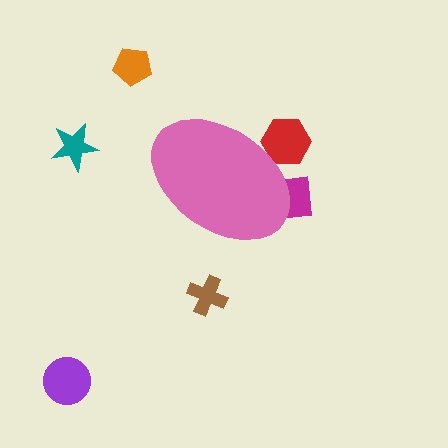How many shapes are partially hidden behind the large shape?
2 shapes are partially hidden.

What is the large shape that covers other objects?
A pink ellipse.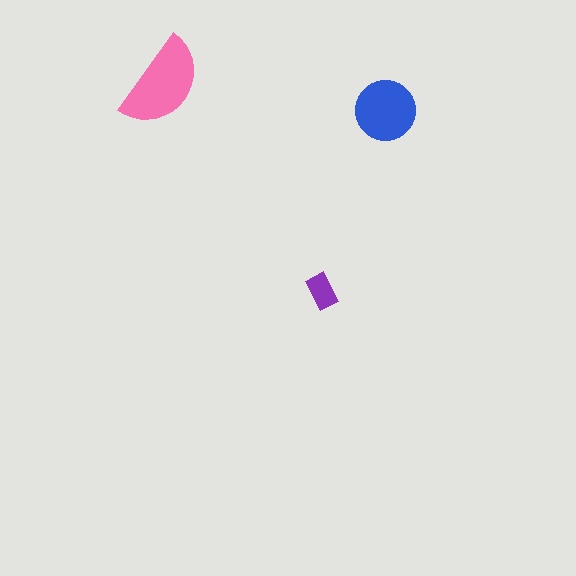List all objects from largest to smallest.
The pink semicircle, the blue circle, the purple rectangle.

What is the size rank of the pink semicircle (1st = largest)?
1st.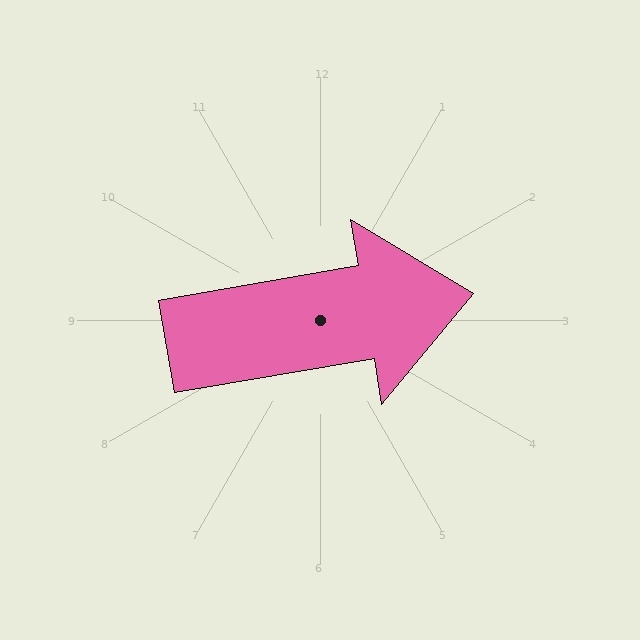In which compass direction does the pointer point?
East.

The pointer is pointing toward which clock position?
Roughly 3 o'clock.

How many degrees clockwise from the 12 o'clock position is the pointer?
Approximately 80 degrees.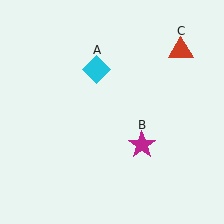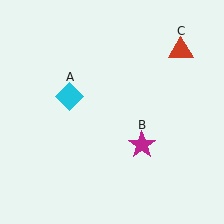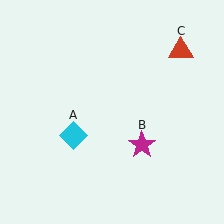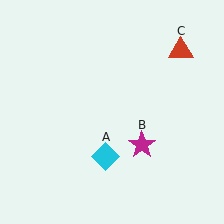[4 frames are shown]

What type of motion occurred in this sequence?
The cyan diamond (object A) rotated counterclockwise around the center of the scene.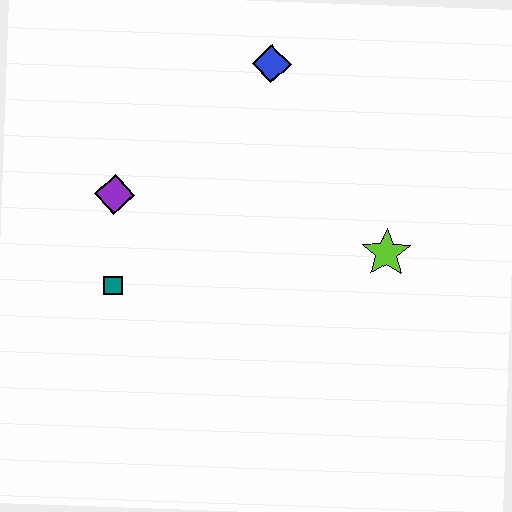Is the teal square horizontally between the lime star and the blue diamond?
No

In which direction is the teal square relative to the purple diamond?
The teal square is below the purple diamond.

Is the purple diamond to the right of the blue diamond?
No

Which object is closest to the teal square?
The purple diamond is closest to the teal square.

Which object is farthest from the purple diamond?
The lime star is farthest from the purple diamond.